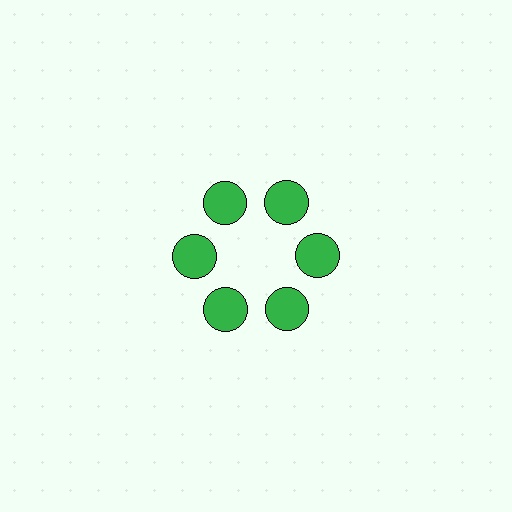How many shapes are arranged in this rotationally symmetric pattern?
There are 6 shapes, arranged in 6 groups of 1.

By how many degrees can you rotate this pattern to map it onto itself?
The pattern maps onto itself every 60 degrees of rotation.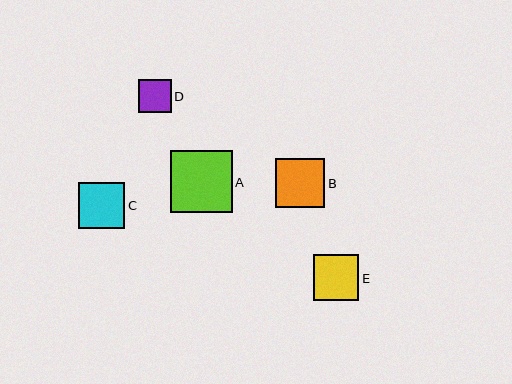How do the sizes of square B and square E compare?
Square B and square E are approximately the same size.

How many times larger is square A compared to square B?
Square A is approximately 1.2 times the size of square B.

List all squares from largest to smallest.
From largest to smallest: A, B, C, E, D.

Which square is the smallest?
Square D is the smallest with a size of approximately 33 pixels.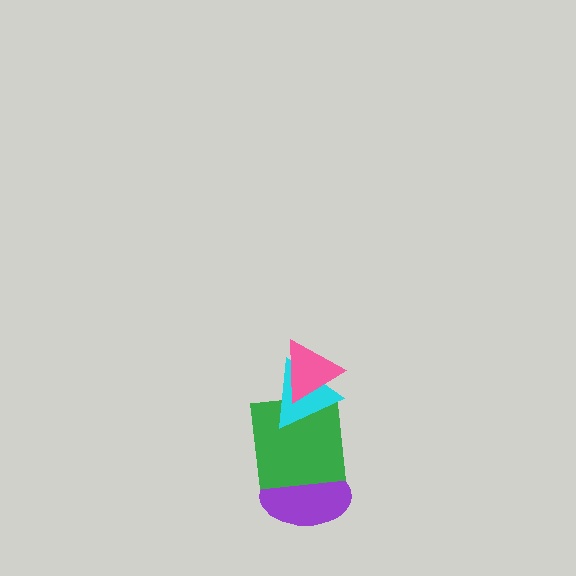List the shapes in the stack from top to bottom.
From top to bottom: the pink triangle, the cyan triangle, the green square, the purple ellipse.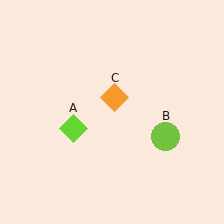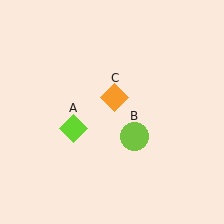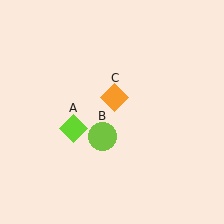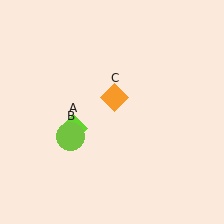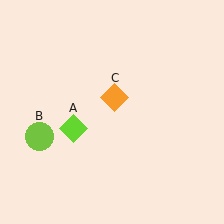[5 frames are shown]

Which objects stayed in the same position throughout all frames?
Lime diamond (object A) and orange diamond (object C) remained stationary.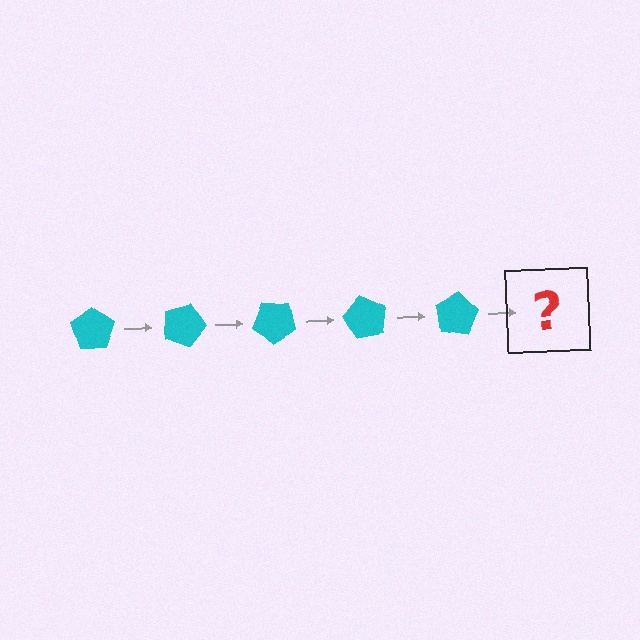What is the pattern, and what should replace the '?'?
The pattern is that the pentagon rotates 20 degrees each step. The '?' should be a cyan pentagon rotated 100 degrees.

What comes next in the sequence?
The next element should be a cyan pentagon rotated 100 degrees.